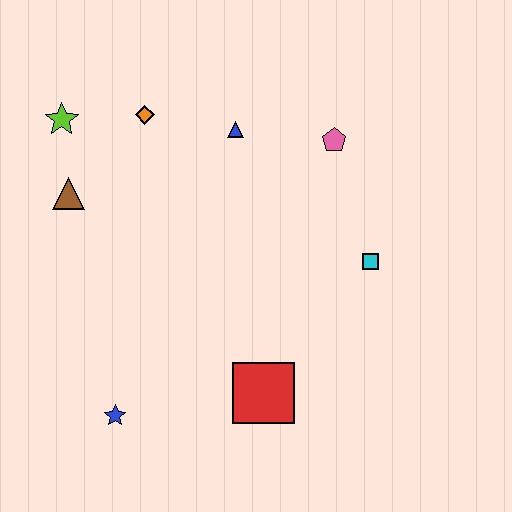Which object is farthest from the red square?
The lime star is farthest from the red square.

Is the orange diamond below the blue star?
No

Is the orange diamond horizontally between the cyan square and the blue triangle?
No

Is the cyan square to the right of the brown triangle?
Yes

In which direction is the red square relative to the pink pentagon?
The red square is below the pink pentagon.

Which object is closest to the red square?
The blue star is closest to the red square.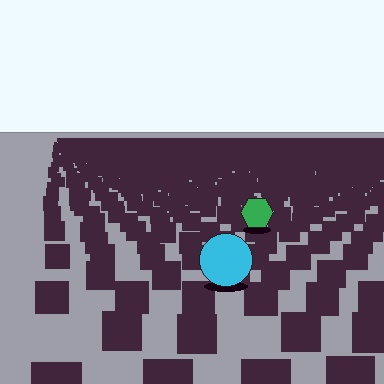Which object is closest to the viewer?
The cyan circle is closest. The texture marks near it are larger and more spread out.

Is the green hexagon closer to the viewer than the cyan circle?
No. The cyan circle is closer — you can tell from the texture gradient: the ground texture is coarser near it.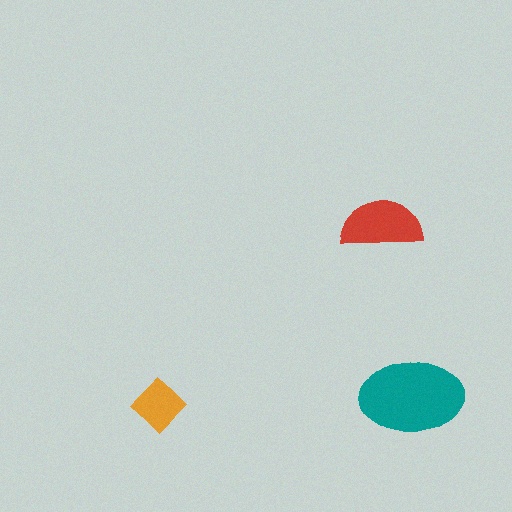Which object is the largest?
The teal ellipse.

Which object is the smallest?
The orange diamond.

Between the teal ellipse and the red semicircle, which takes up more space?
The teal ellipse.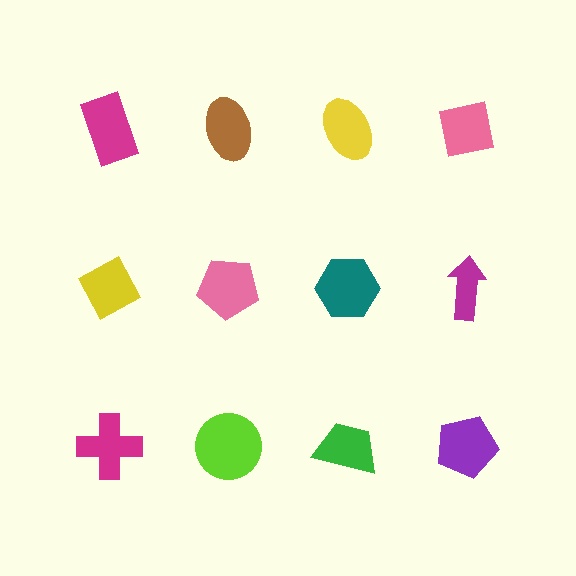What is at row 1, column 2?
A brown ellipse.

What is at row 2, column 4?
A magenta arrow.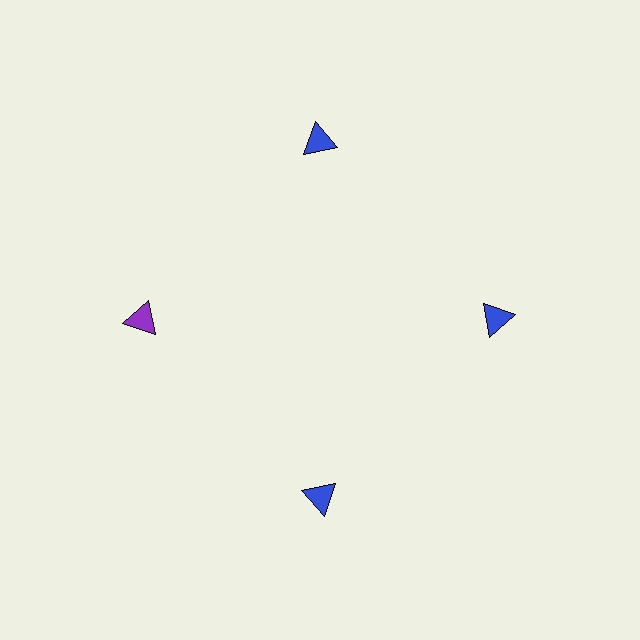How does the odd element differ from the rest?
It has a different color: purple instead of blue.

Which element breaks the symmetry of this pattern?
The purple triangle at roughly the 9 o'clock position breaks the symmetry. All other shapes are blue triangles.